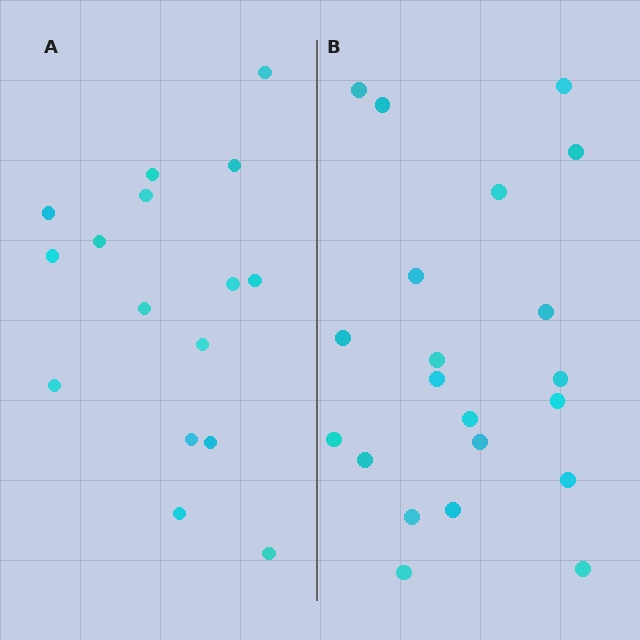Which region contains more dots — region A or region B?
Region B (the right region) has more dots.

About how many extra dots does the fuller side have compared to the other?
Region B has about 5 more dots than region A.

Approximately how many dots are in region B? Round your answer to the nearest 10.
About 20 dots. (The exact count is 21, which rounds to 20.)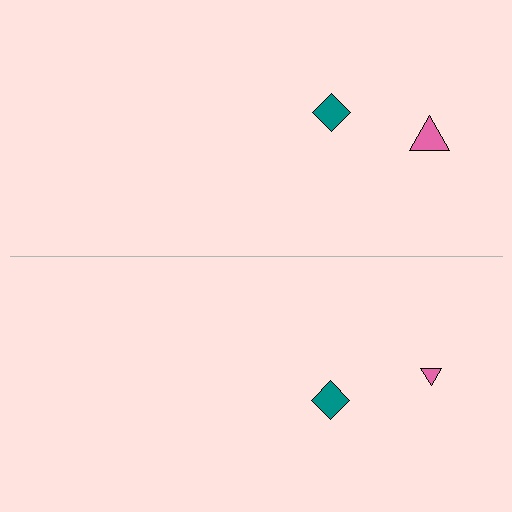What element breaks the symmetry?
The pink triangle on the bottom side has a different size than its mirror counterpart.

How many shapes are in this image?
There are 4 shapes in this image.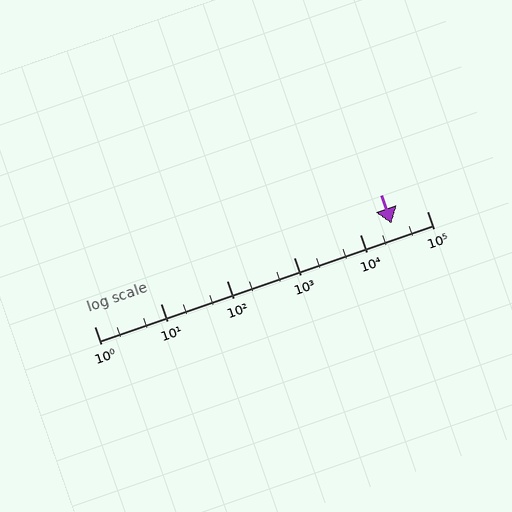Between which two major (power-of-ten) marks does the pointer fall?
The pointer is between 10000 and 100000.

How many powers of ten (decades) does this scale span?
The scale spans 5 decades, from 1 to 100000.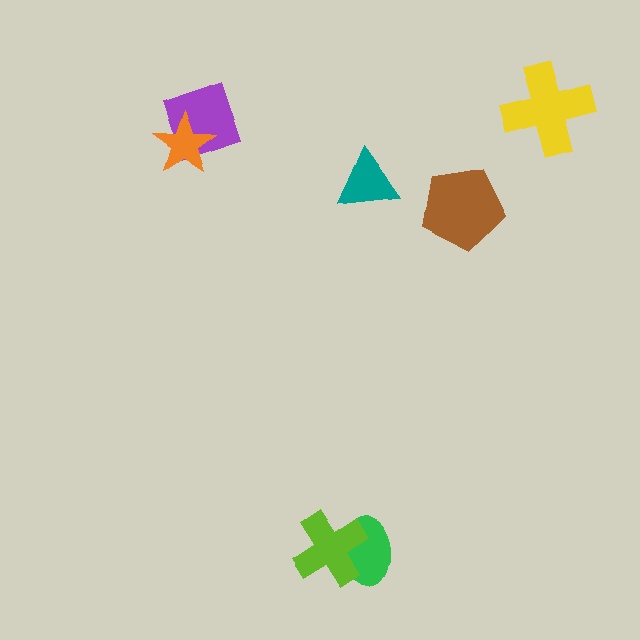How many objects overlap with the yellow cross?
0 objects overlap with the yellow cross.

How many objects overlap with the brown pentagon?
0 objects overlap with the brown pentagon.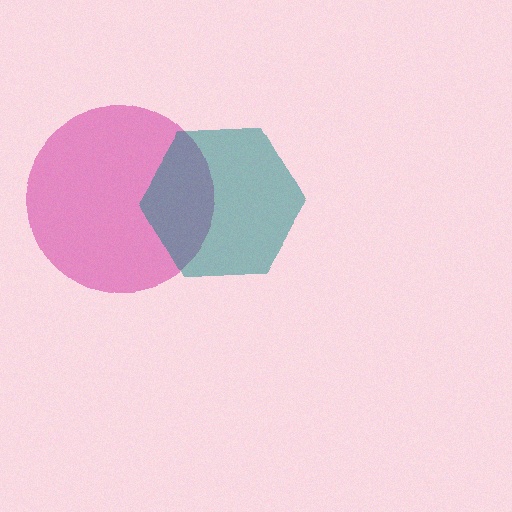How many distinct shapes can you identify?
There are 2 distinct shapes: a magenta circle, a teal hexagon.